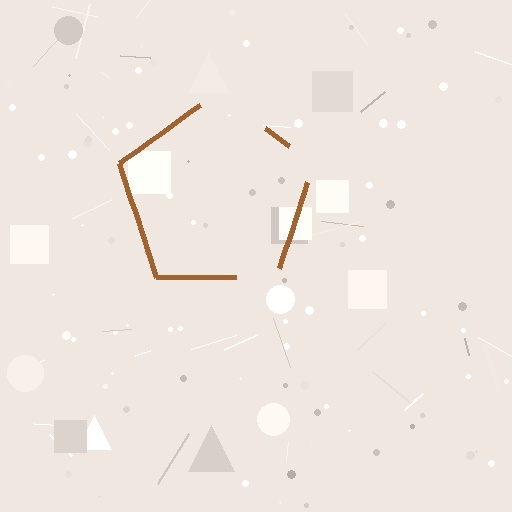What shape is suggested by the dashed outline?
The dashed outline suggests a pentagon.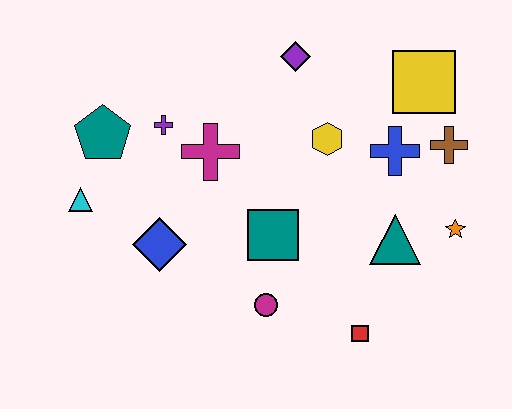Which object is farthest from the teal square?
The yellow square is farthest from the teal square.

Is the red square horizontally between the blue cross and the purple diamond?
Yes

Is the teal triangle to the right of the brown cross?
No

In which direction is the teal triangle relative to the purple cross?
The teal triangle is to the right of the purple cross.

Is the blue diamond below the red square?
No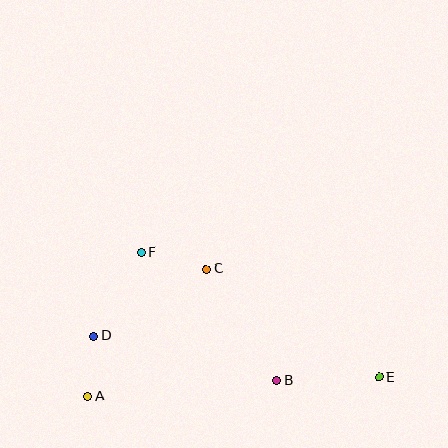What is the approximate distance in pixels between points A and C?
The distance between A and C is approximately 174 pixels.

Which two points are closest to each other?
Points A and D are closest to each other.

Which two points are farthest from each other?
Points A and E are farthest from each other.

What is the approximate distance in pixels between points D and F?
The distance between D and F is approximately 96 pixels.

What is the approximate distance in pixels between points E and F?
The distance between E and F is approximately 268 pixels.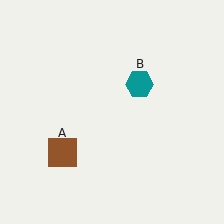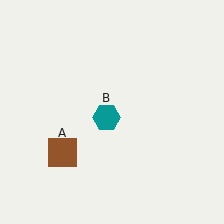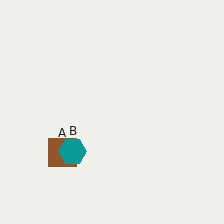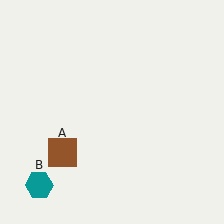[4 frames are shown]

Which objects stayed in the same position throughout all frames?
Brown square (object A) remained stationary.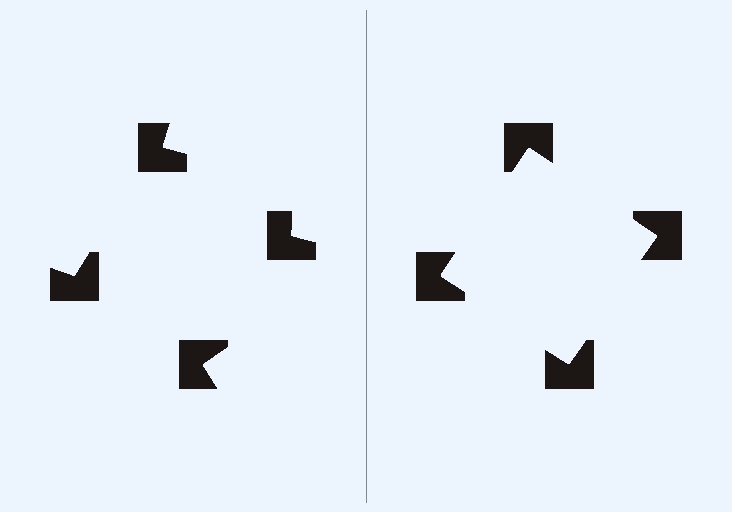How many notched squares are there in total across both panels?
8 — 4 on each side.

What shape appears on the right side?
An illusory square.